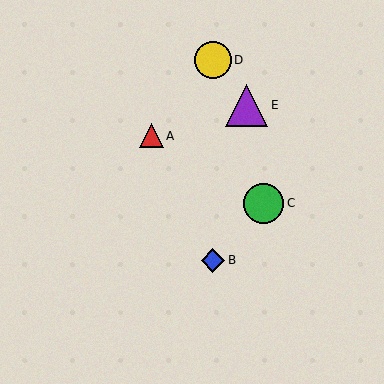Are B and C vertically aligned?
No, B is at x≈213 and C is at x≈264.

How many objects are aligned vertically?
2 objects (B, D) are aligned vertically.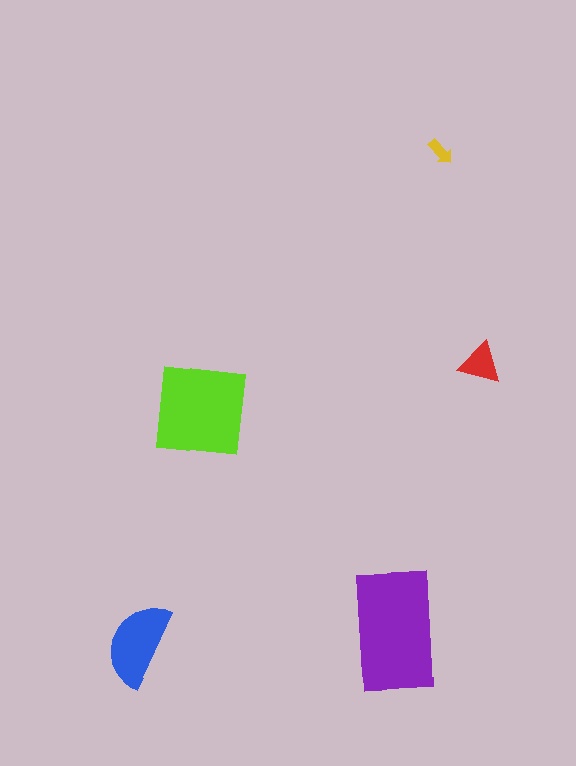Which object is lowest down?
The blue semicircle is bottommost.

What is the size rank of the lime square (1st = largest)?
2nd.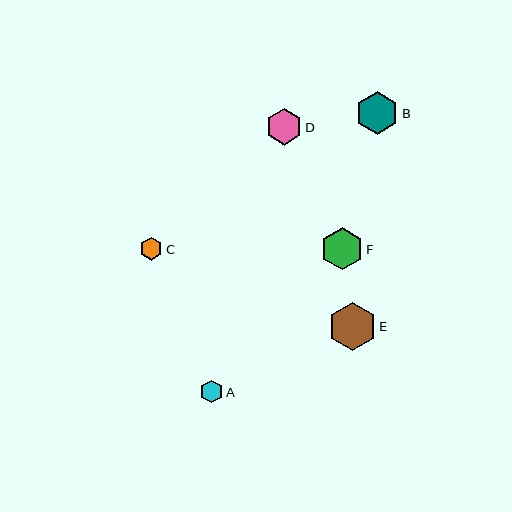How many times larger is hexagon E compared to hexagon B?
Hexagon E is approximately 1.1 times the size of hexagon B.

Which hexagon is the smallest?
Hexagon A is the smallest with a size of approximately 23 pixels.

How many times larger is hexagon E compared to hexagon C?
Hexagon E is approximately 2.1 times the size of hexagon C.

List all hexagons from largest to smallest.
From largest to smallest: E, B, F, D, C, A.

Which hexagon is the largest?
Hexagon E is the largest with a size of approximately 48 pixels.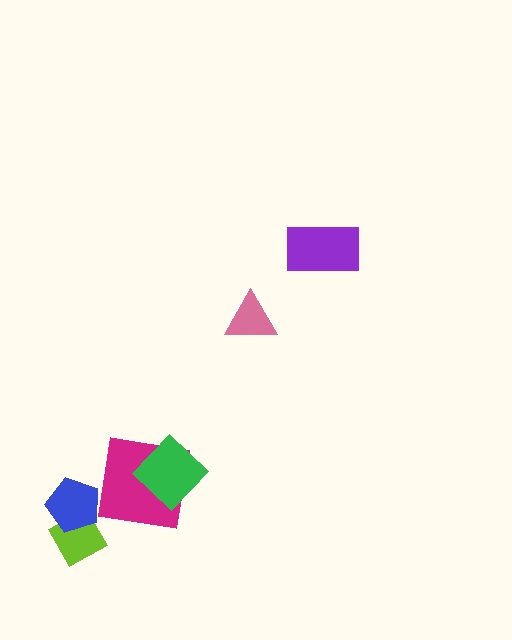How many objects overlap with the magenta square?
1 object overlaps with the magenta square.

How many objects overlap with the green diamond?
1 object overlaps with the green diamond.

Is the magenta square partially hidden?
Yes, it is partially covered by another shape.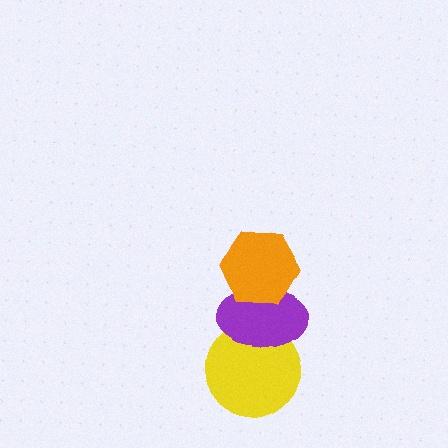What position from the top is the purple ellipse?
The purple ellipse is 2nd from the top.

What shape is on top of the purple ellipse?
The orange hexagon is on top of the purple ellipse.